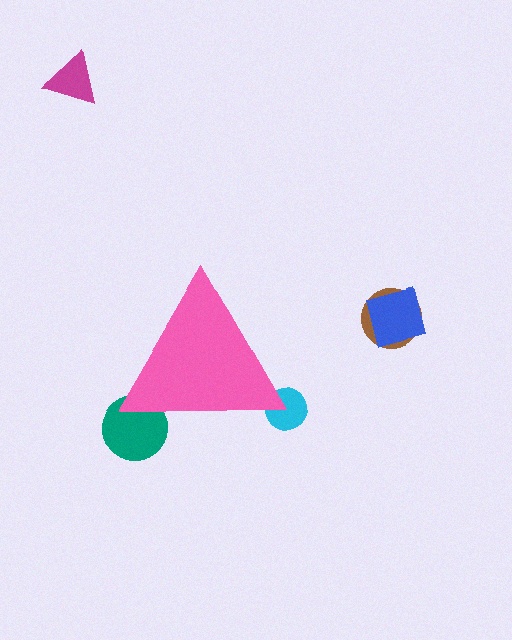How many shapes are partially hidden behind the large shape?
2 shapes are partially hidden.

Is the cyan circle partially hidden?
Yes, the cyan circle is partially hidden behind the pink triangle.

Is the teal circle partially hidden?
Yes, the teal circle is partially hidden behind the pink triangle.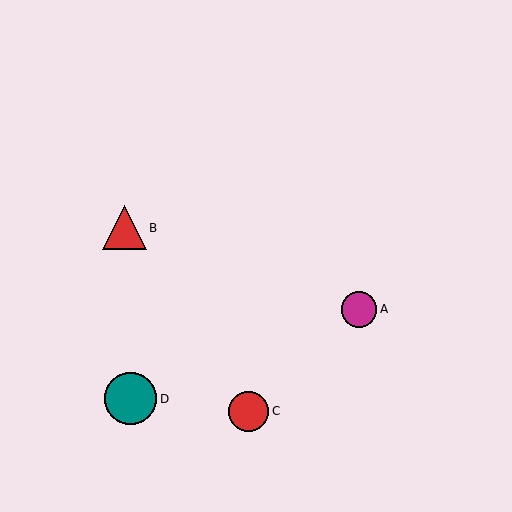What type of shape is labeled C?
Shape C is a red circle.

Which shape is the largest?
The teal circle (labeled D) is the largest.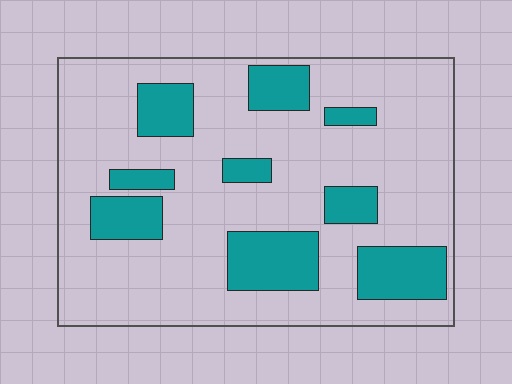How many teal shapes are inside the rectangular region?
9.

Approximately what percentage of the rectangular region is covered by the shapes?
Approximately 25%.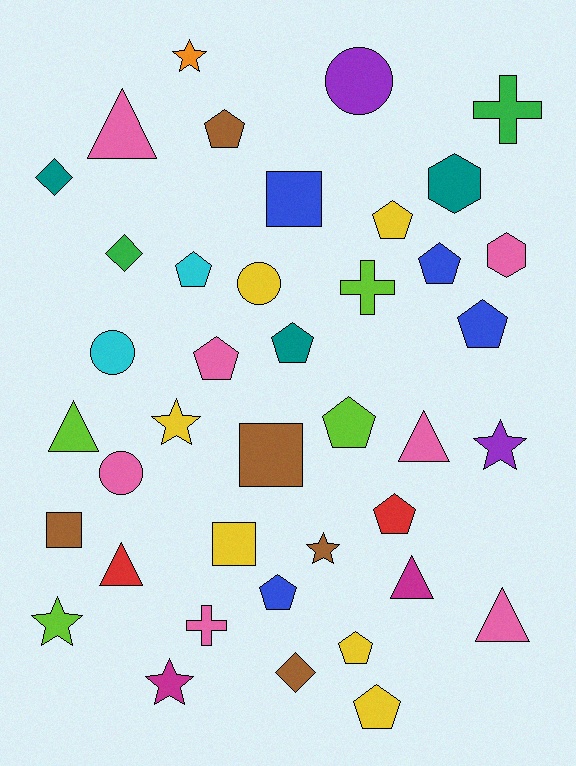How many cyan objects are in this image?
There are 2 cyan objects.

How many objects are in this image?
There are 40 objects.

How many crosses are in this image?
There are 3 crosses.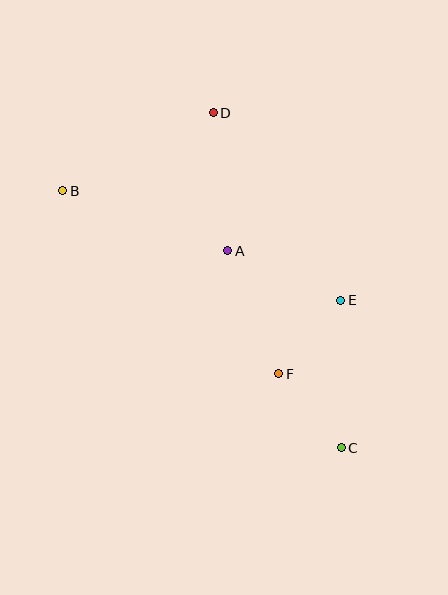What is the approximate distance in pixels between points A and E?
The distance between A and E is approximately 123 pixels.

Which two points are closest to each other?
Points E and F are closest to each other.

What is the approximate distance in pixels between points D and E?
The distance between D and E is approximately 227 pixels.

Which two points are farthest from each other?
Points B and C are farthest from each other.